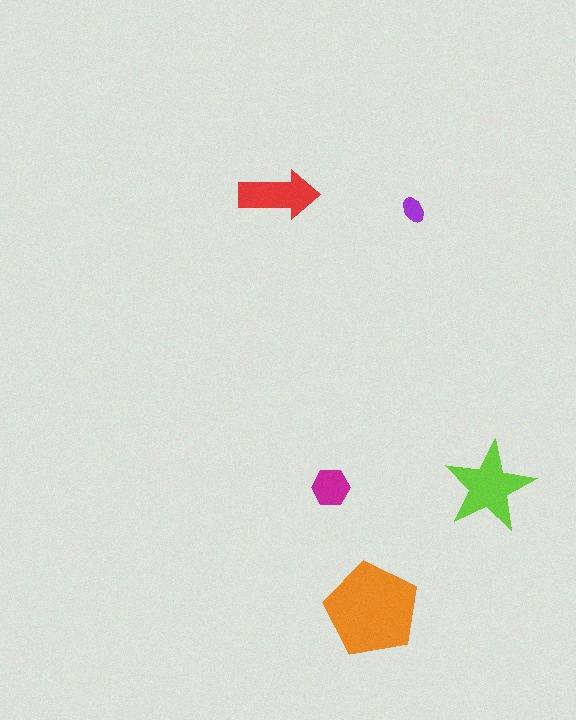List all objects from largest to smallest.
The orange pentagon, the lime star, the red arrow, the magenta hexagon, the purple ellipse.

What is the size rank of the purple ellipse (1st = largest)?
5th.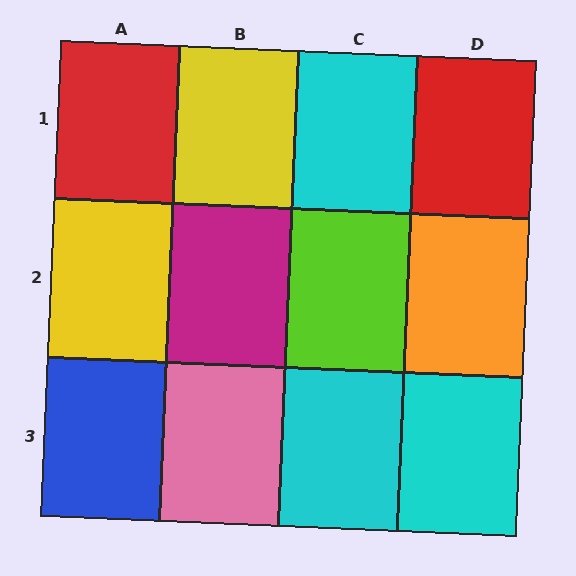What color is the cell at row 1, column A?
Red.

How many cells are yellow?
2 cells are yellow.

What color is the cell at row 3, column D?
Cyan.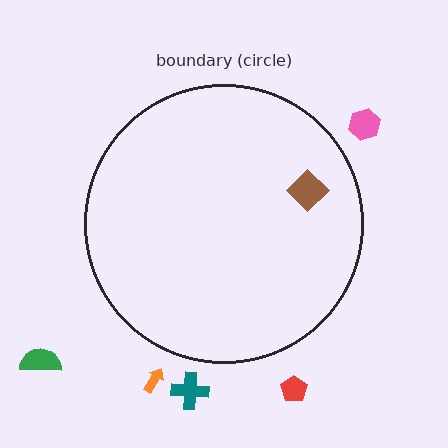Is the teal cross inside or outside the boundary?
Outside.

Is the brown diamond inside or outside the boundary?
Inside.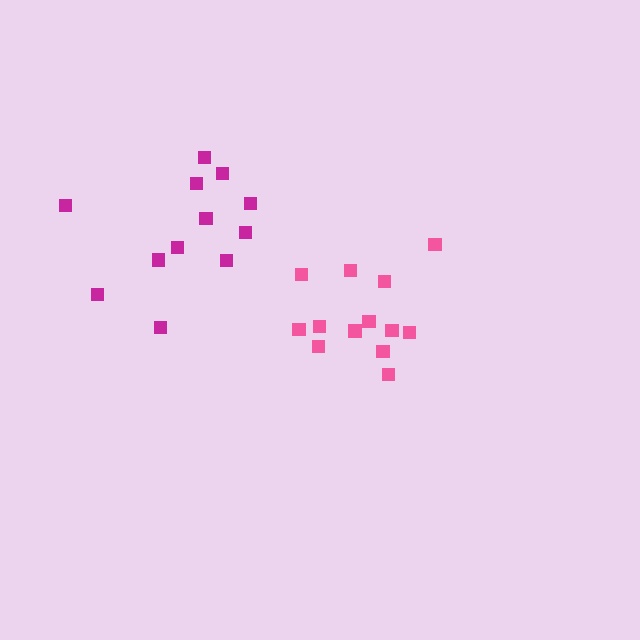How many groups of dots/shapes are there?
There are 2 groups.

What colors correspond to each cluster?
The clusters are colored: pink, magenta.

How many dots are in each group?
Group 1: 13 dots, Group 2: 12 dots (25 total).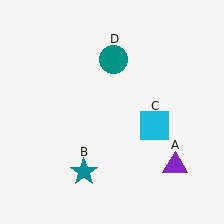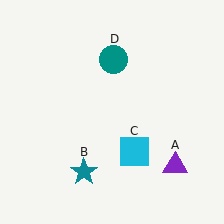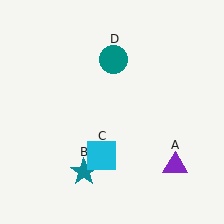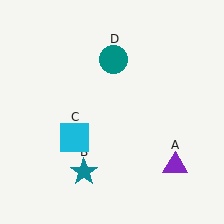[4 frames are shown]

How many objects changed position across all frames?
1 object changed position: cyan square (object C).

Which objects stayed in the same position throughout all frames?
Purple triangle (object A) and teal star (object B) and teal circle (object D) remained stationary.